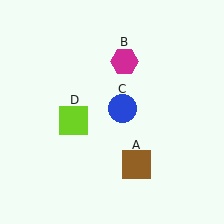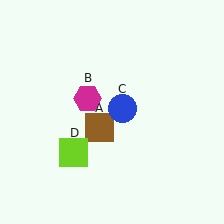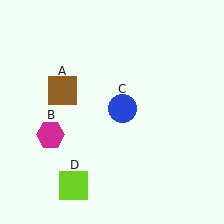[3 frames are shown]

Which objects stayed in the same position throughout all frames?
Blue circle (object C) remained stationary.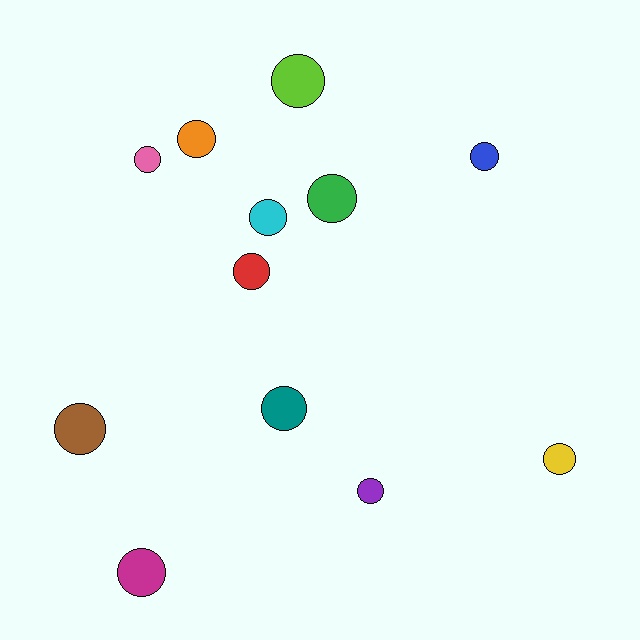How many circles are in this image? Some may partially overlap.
There are 12 circles.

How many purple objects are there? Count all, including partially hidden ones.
There is 1 purple object.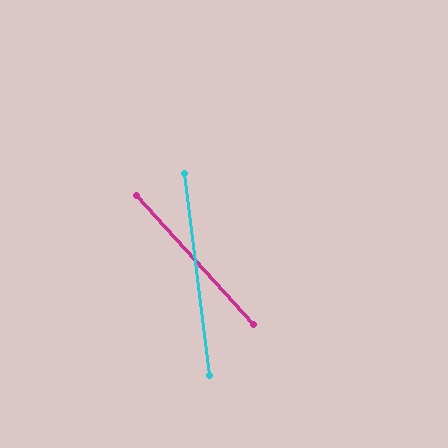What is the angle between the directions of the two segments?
Approximately 35 degrees.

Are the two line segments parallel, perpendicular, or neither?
Neither parallel nor perpendicular — they differ by about 35°.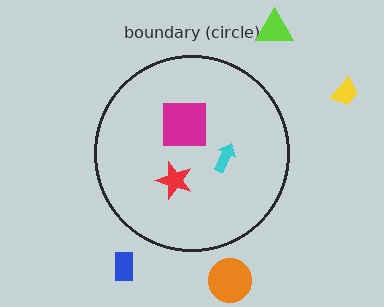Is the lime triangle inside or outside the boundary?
Outside.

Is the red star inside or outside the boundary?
Inside.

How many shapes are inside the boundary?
3 inside, 4 outside.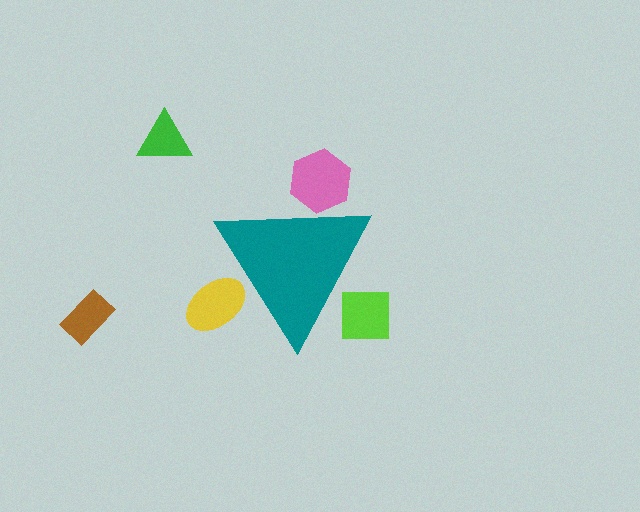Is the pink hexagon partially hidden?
Yes, the pink hexagon is partially hidden behind the teal triangle.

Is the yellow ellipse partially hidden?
Yes, the yellow ellipse is partially hidden behind the teal triangle.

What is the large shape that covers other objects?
A teal triangle.